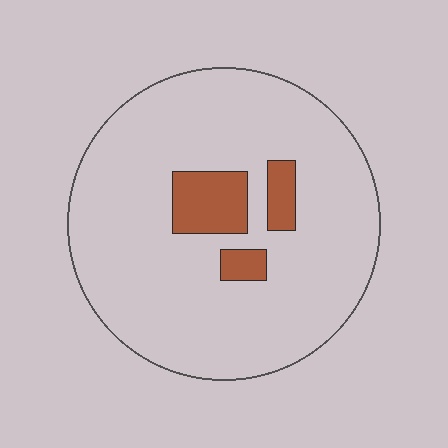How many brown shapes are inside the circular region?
3.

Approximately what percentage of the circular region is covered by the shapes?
Approximately 10%.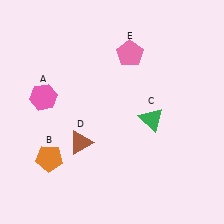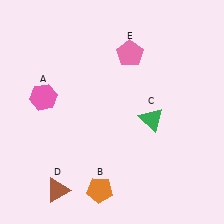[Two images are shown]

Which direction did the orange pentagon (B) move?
The orange pentagon (B) moved right.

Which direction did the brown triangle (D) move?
The brown triangle (D) moved down.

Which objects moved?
The objects that moved are: the orange pentagon (B), the brown triangle (D).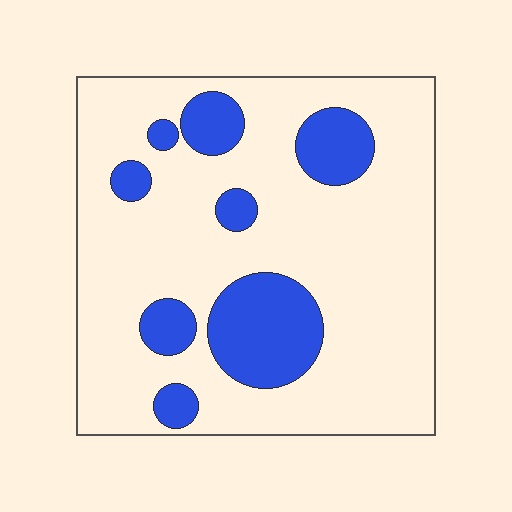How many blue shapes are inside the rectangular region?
8.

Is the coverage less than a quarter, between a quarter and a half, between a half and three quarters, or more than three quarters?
Less than a quarter.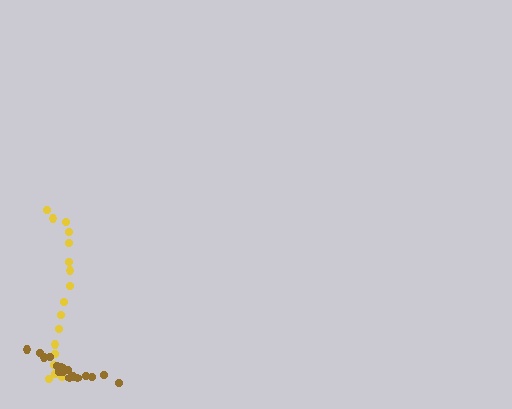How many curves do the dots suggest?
There are 2 distinct paths.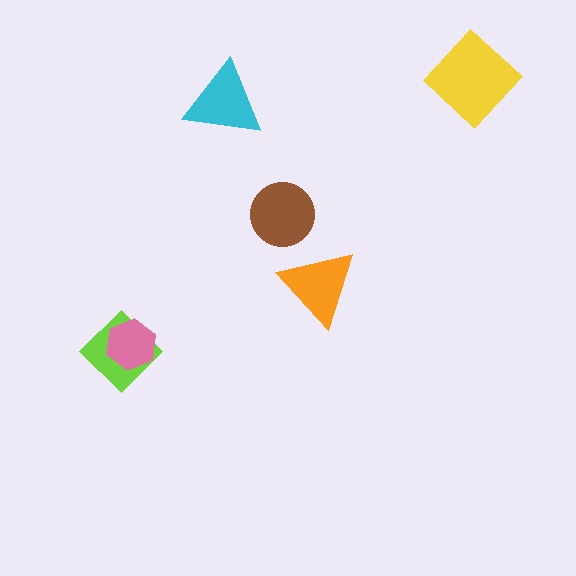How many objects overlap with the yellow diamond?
0 objects overlap with the yellow diamond.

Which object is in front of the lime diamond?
The pink hexagon is in front of the lime diamond.